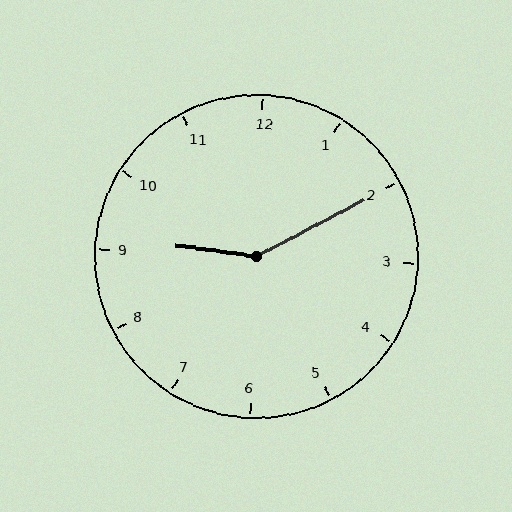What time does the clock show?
9:10.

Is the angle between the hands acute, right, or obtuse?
It is obtuse.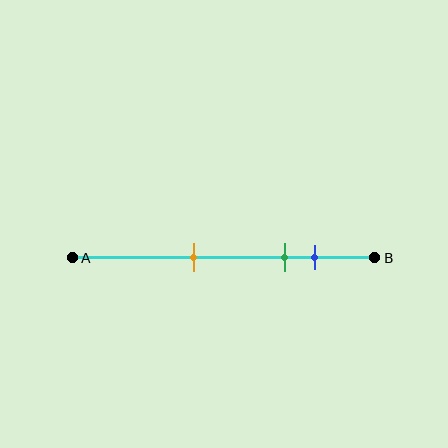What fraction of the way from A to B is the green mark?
The green mark is approximately 70% (0.7) of the way from A to B.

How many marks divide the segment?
There are 3 marks dividing the segment.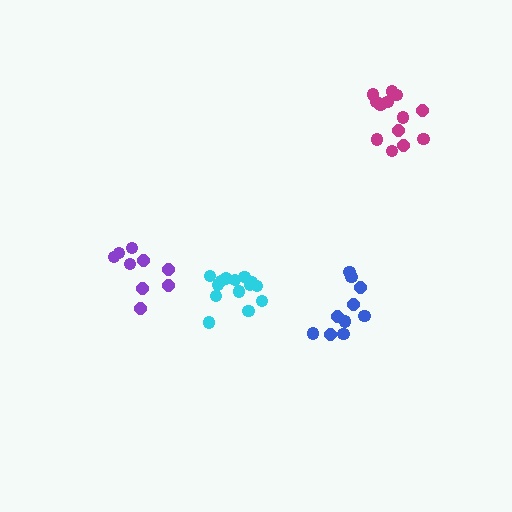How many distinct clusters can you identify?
There are 4 distinct clusters.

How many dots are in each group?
Group 1: 13 dots, Group 2: 10 dots, Group 3: 9 dots, Group 4: 14 dots (46 total).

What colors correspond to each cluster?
The clusters are colored: magenta, blue, purple, cyan.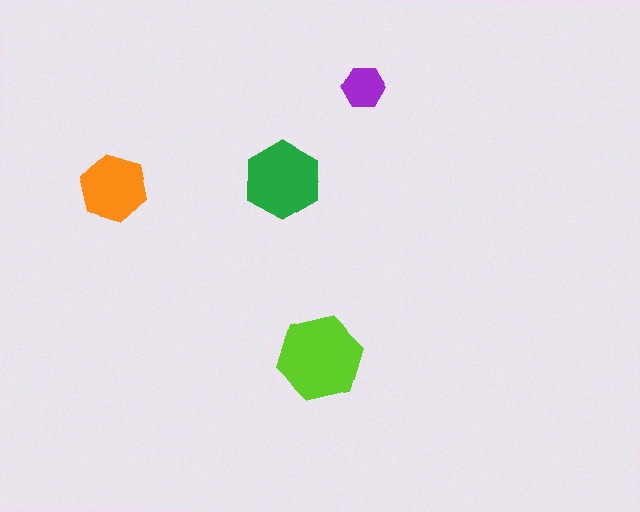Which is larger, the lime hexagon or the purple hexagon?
The lime one.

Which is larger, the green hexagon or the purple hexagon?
The green one.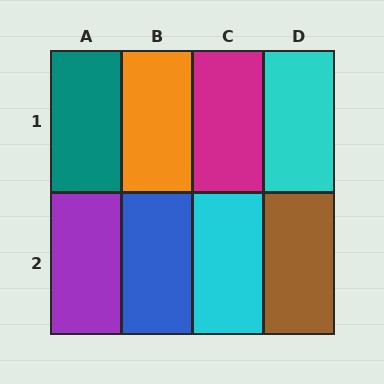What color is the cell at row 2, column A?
Purple.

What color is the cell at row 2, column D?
Brown.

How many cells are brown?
1 cell is brown.